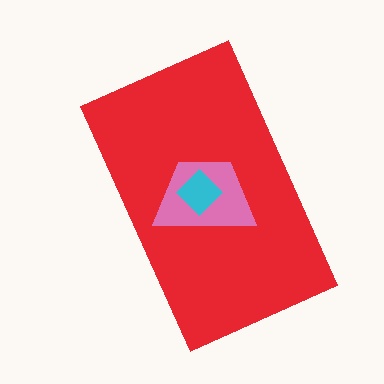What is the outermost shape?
The red rectangle.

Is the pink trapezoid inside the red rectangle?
Yes.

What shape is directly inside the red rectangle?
The pink trapezoid.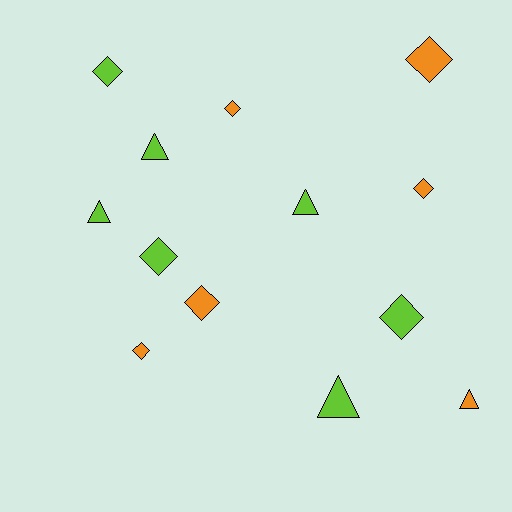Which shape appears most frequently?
Diamond, with 8 objects.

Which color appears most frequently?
Lime, with 7 objects.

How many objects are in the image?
There are 13 objects.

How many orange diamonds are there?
There are 5 orange diamonds.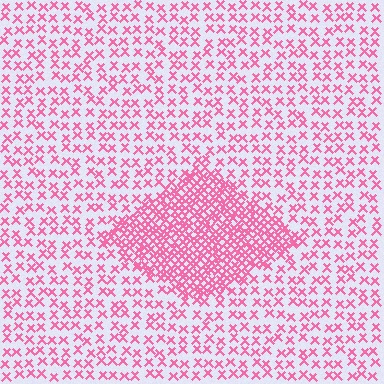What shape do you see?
I see a diamond.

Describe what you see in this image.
The image contains small pink elements arranged at two different densities. A diamond-shaped region is visible where the elements are more densely packed than the surrounding area.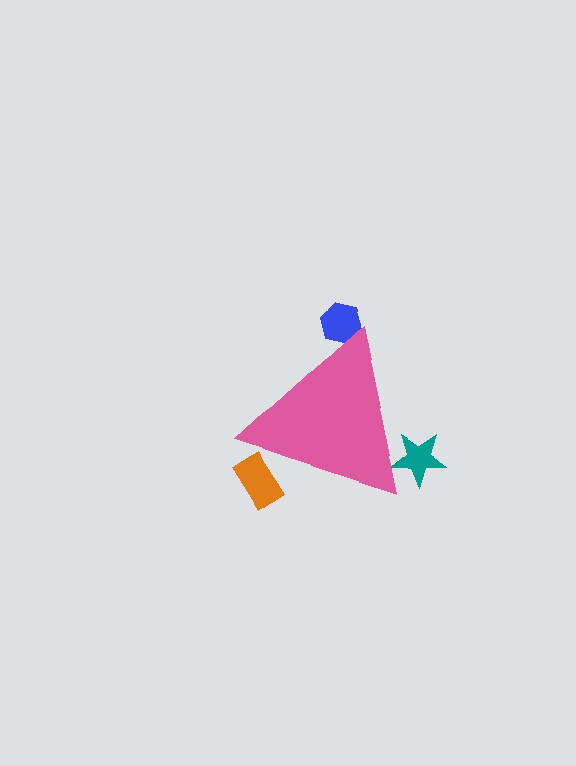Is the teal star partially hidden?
Yes, the teal star is partially hidden behind the pink triangle.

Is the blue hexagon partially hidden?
Yes, the blue hexagon is partially hidden behind the pink triangle.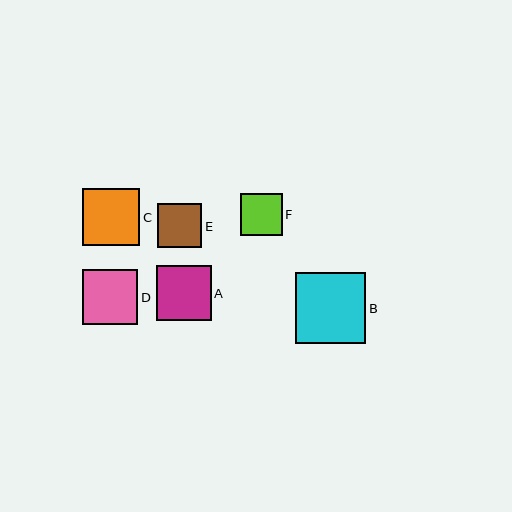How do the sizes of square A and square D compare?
Square A and square D are approximately the same size.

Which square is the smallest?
Square F is the smallest with a size of approximately 42 pixels.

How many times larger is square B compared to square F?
Square B is approximately 1.7 times the size of square F.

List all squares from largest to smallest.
From largest to smallest: B, C, A, D, E, F.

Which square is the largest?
Square B is the largest with a size of approximately 70 pixels.